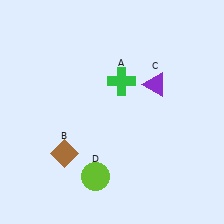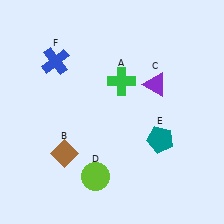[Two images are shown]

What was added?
A teal pentagon (E), a blue cross (F) were added in Image 2.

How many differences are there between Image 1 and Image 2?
There are 2 differences between the two images.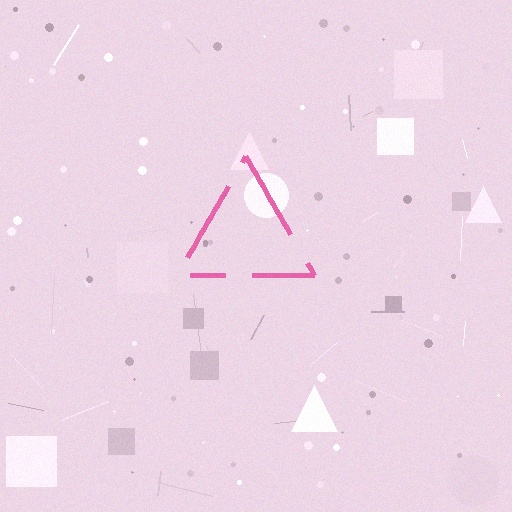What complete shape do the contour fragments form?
The contour fragments form a triangle.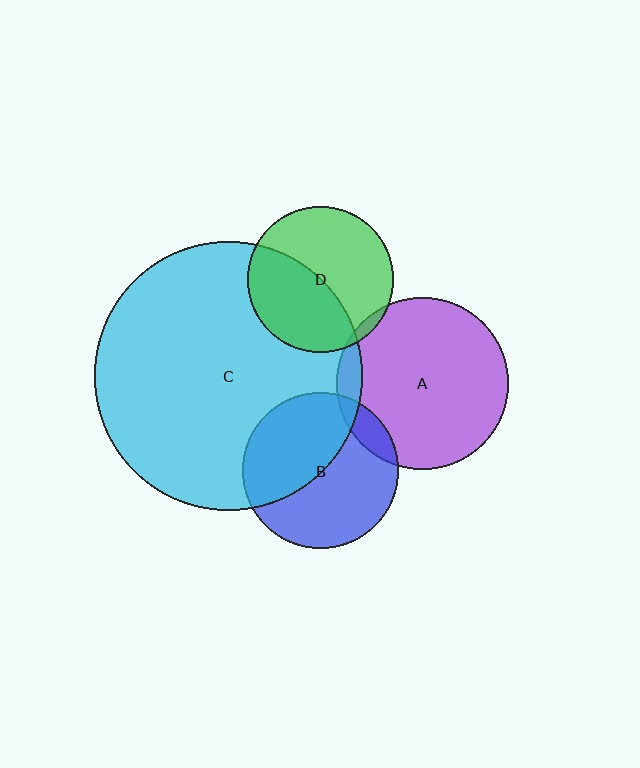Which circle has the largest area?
Circle C (cyan).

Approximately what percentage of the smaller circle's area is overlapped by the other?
Approximately 45%.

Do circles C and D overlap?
Yes.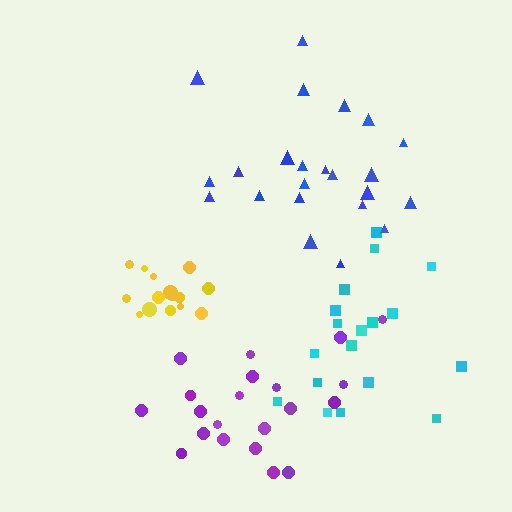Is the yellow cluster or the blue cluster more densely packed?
Yellow.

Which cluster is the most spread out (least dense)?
Blue.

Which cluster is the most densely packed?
Yellow.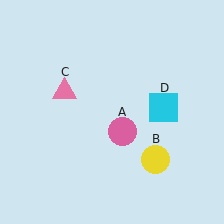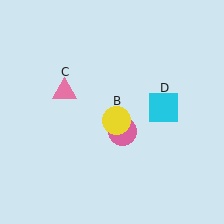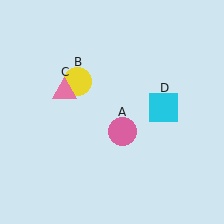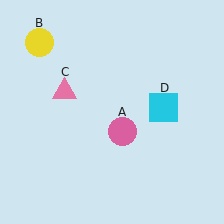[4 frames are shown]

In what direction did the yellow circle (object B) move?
The yellow circle (object B) moved up and to the left.